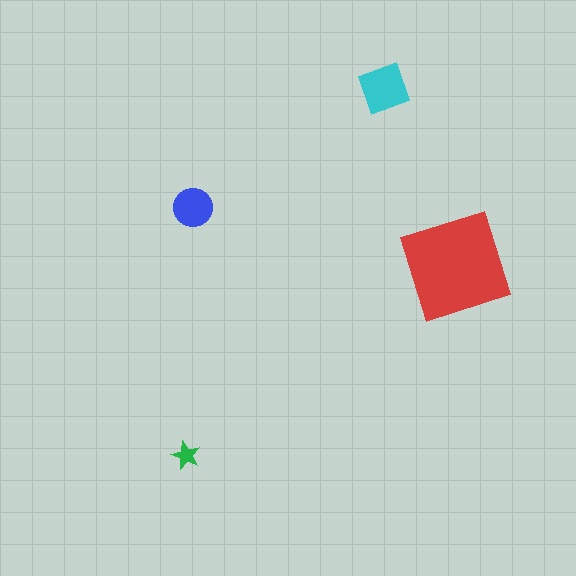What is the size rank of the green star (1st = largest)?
4th.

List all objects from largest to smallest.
The red square, the cyan diamond, the blue circle, the green star.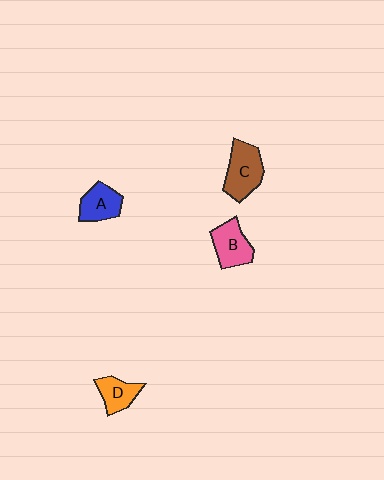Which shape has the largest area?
Shape C (brown).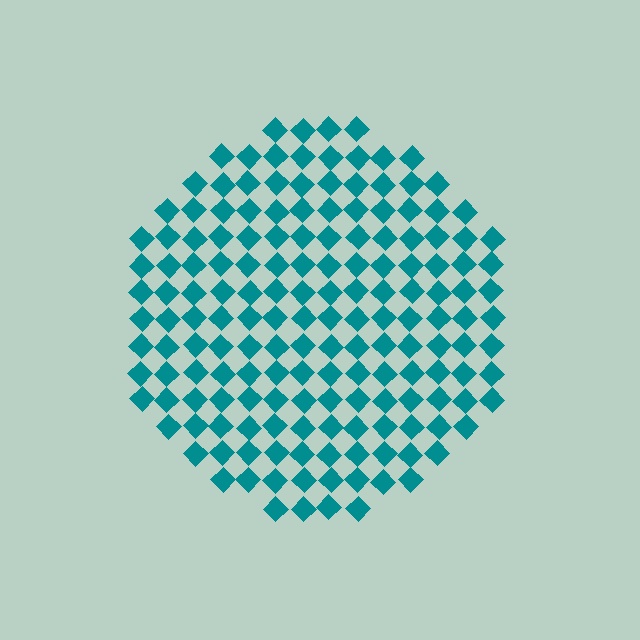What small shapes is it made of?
It is made of small diamonds.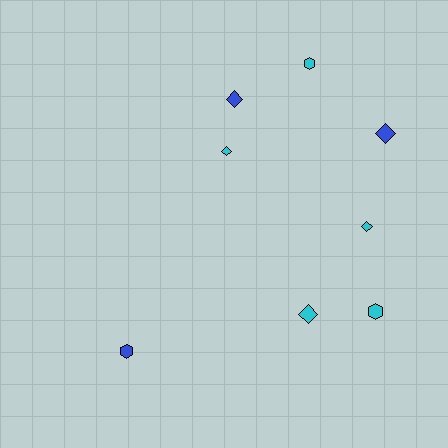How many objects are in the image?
There are 8 objects.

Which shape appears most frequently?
Diamond, with 5 objects.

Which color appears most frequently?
Cyan, with 5 objects.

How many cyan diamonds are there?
There are 3 cyan diamonds.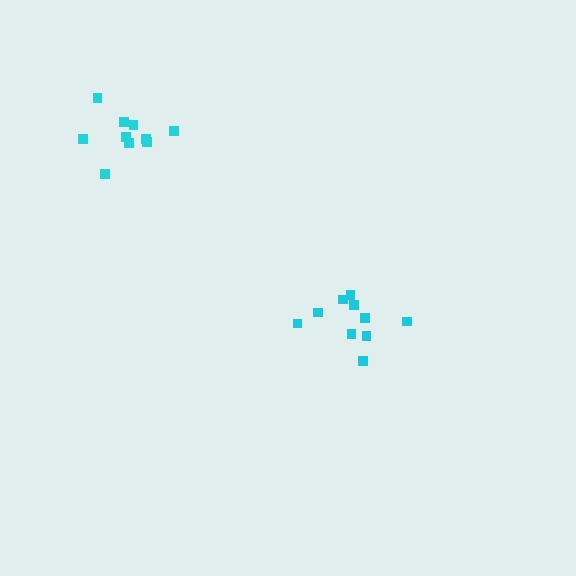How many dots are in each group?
Group 1: 10 dots, Group 2: 10 dots (20 total).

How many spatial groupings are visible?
There are 2 spatial groupings.